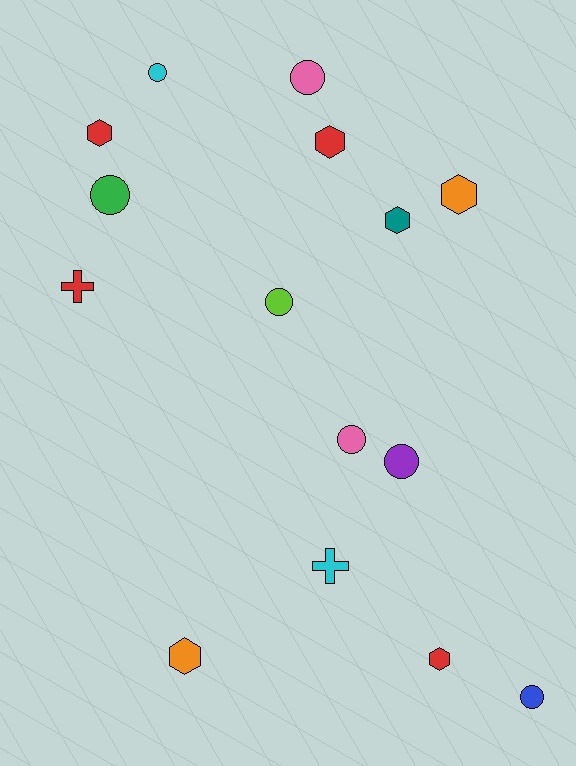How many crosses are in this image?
There are 2 crosses.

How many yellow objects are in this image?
There are no yellow objects.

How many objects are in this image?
There are 15 objects.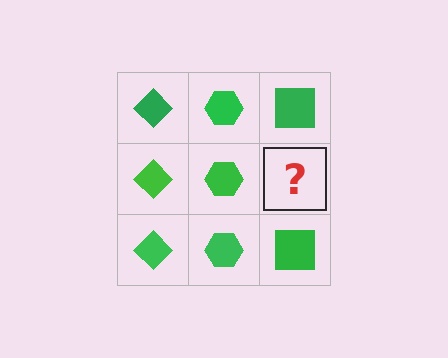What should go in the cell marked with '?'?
The missing cell should contain a green square.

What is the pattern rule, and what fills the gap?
The rule is that each column has a consistent shape. The gap should be filled with a green square.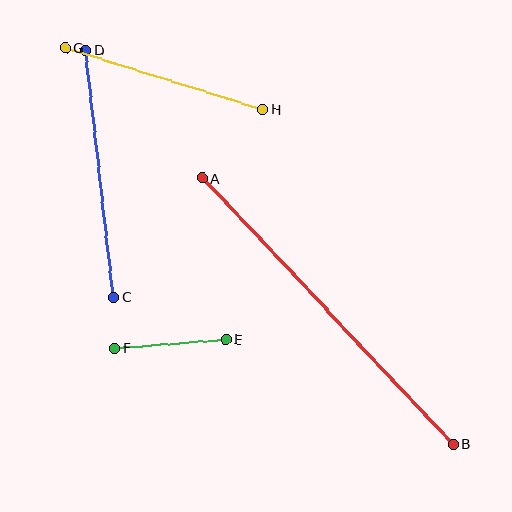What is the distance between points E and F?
The distance is approximately 111 pixels.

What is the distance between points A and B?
The distance is approximately 365 pixels.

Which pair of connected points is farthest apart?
Points A and B are farthest apart.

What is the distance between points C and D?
The distance is approximately 249 pixels.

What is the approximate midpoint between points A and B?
The midpoint is at approximately (328, 311) pixels.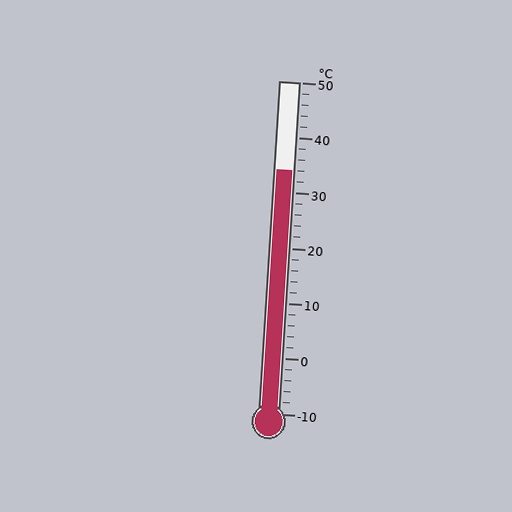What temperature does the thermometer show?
The thermometer shows approximately 34°C.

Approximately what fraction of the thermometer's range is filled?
The thermometer is filled to approximately 75% of its range.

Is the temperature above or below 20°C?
The temperature is above 20°C.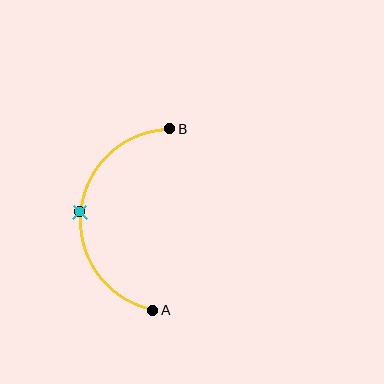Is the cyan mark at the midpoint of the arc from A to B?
Yes. The cyan mark lies on the arc at equal arc-length from both A and B — it is the arc midpoint.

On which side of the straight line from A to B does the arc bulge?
The arc bulges to the left of the straight line connecting A and B.